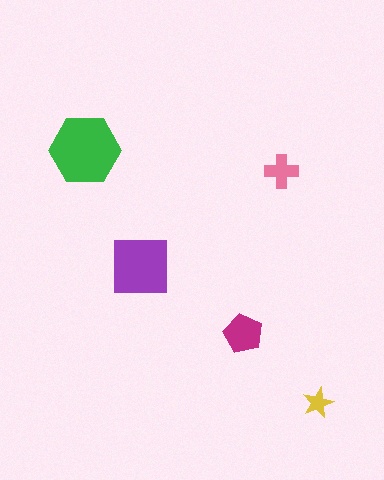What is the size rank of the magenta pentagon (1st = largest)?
3rd.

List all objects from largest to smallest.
The green hexagon, the purple square, the magenta pentagon, the pink cross, the yellow star.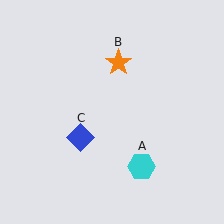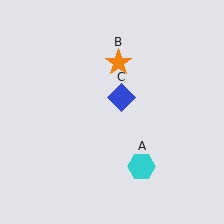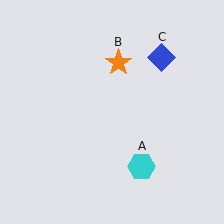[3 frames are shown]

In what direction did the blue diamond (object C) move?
The blue diamond (object C) moved up and to the right.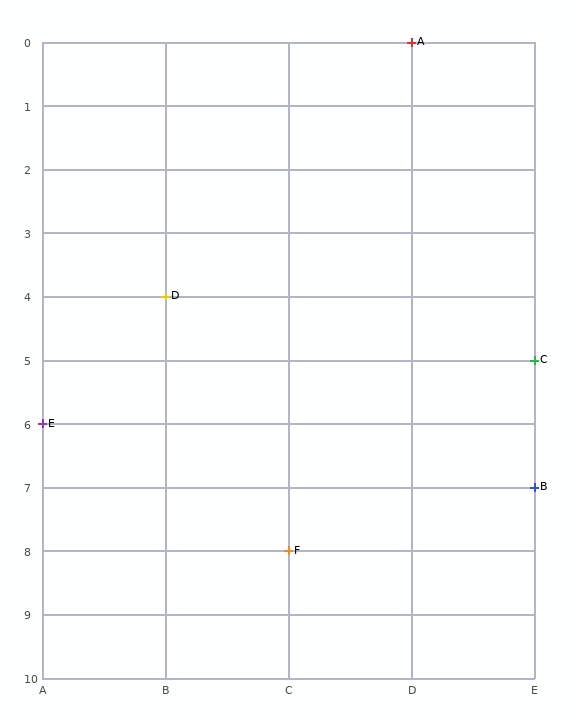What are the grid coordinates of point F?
Point F is at grid coordinates (C, 8).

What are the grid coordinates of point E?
Point E is at grid coordinates (A, 6).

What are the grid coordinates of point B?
Point B is at grid coordinates (E, 7).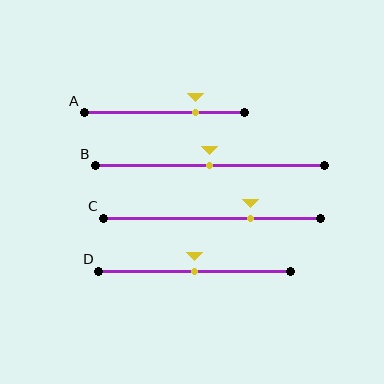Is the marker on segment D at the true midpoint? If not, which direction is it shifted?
Yes, the marker on segment D is at the true midpoint.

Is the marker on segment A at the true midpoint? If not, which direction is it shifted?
No, the marker on segment A is shifted to the right by about 19% of the segment length.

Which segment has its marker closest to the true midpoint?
Segment B has its marker closest to the true midpoint.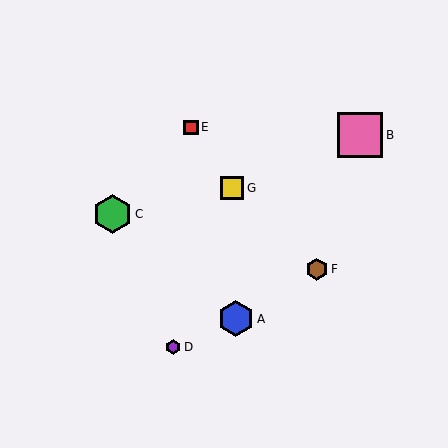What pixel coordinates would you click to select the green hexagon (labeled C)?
Click at (112, 214) to select the green hexagon C.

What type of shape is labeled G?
Shape G is a yellow square.